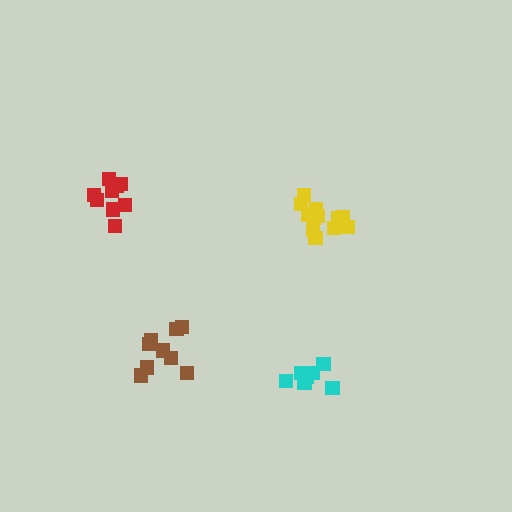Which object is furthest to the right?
The yellow cluster is rightmost.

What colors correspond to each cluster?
The clusters are colored: yellow, brown, red, cyan.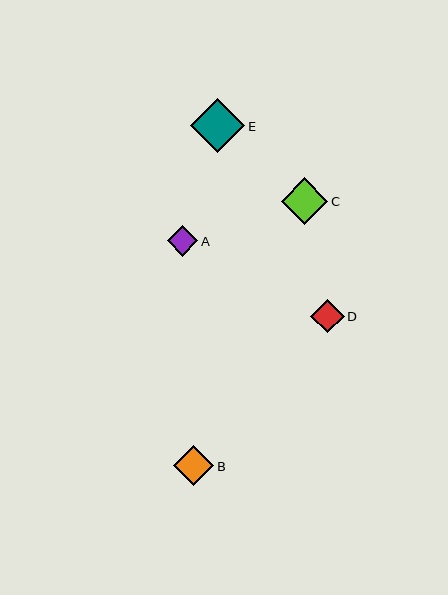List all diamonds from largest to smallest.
From largest to smallest: E, C, B, D, A.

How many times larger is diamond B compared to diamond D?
Diamond B is approximately 1.2 times the size of diamond D.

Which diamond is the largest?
Diamond E is the largest with a size of approximately 54 pixels.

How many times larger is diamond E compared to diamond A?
Diamond E is approximately 1.8 times the size of diamond A.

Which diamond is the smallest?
Diamond A is the smallest with a size of approximately 30 pixels.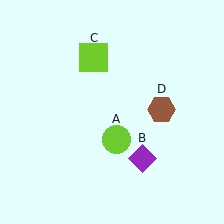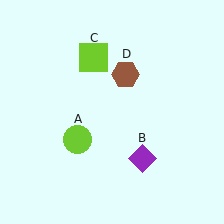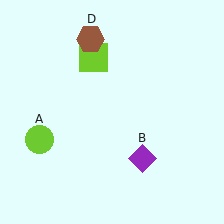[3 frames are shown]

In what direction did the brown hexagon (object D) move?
The brown hexagon (object D) moved up and to the left.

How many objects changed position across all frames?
2 objects changed position: lime circle (object A), brown hexagon (object D).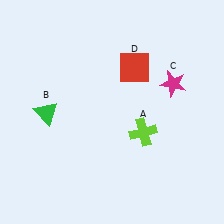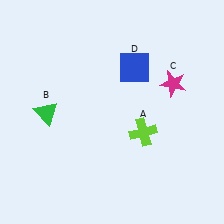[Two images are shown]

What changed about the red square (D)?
In Image 1, D is red. In Image 2, it changed to blue.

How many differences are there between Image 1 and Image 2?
There is 1 difference between the two images.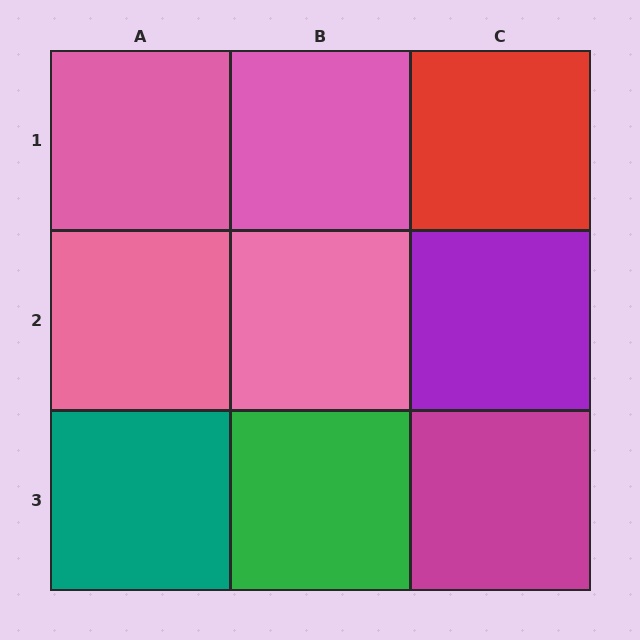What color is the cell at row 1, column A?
Pink.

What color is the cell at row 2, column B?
Pink.